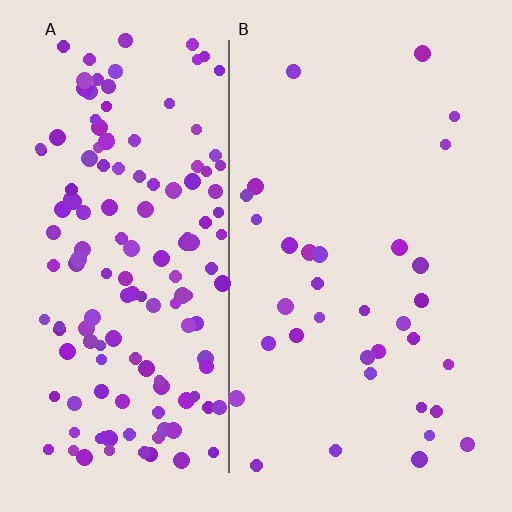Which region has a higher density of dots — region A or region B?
A (the left).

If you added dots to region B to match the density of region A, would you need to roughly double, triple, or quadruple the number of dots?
Approximately quadruple.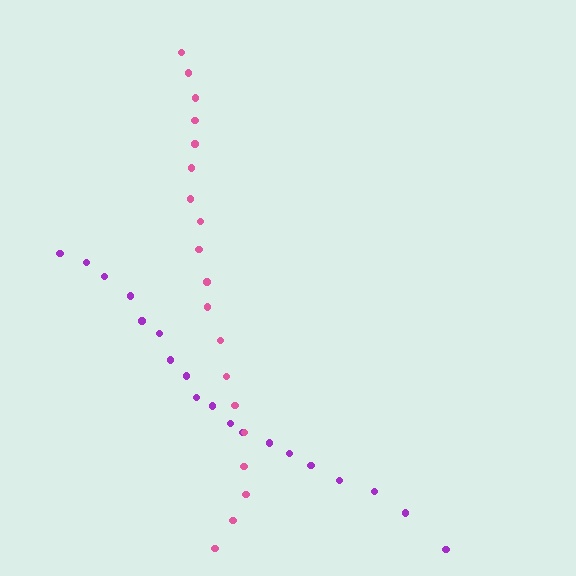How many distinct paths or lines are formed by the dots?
There are 2 distinct paths.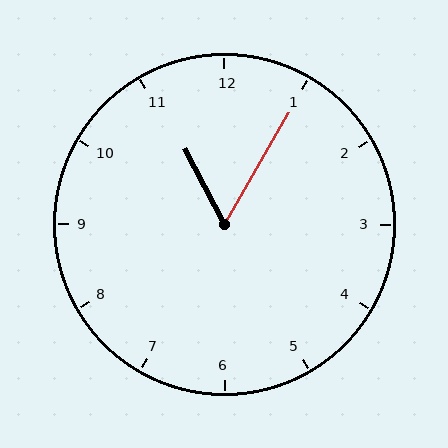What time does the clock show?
11:05.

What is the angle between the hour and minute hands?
Approximately 58 degrees.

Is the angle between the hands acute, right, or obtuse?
It is acute.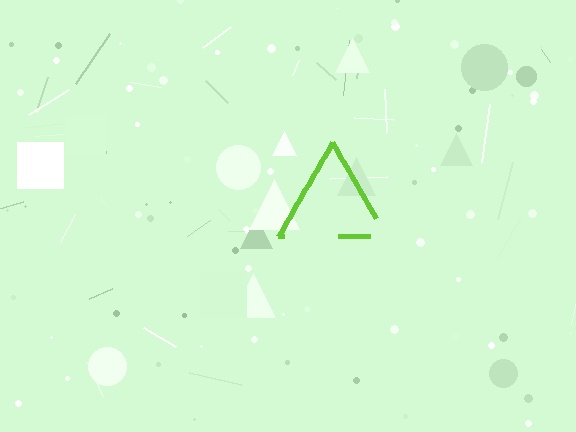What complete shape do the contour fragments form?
The contour fragments form a triangle.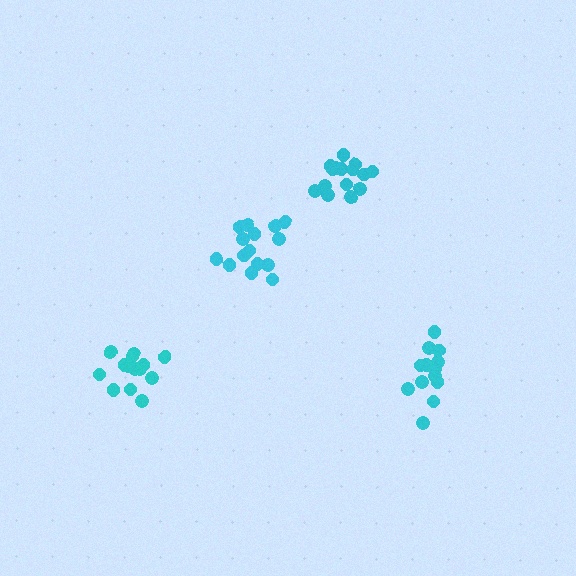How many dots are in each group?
Group 1: 14 dots, Group 2: 15 dots, Group 3: 13 dots, Group 4: 15 dots (57 total).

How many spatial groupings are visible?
There are 4 spatial groupings.